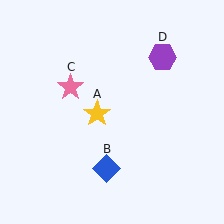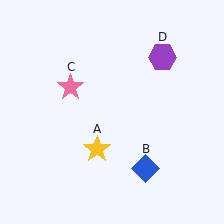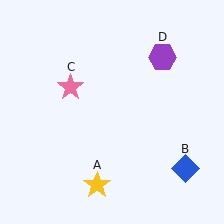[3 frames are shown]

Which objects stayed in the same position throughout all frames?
Pink star (object C) and purple hexagon (object D) remained stationary.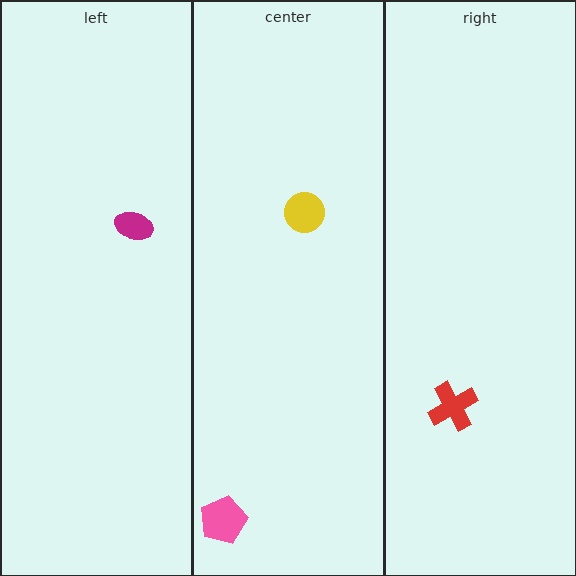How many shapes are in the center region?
2.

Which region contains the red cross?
The right region.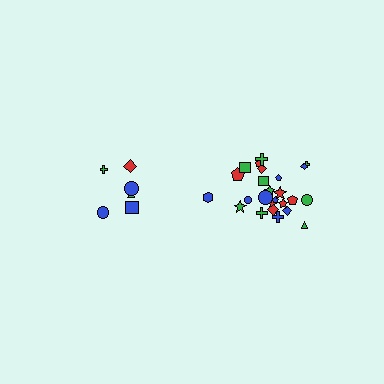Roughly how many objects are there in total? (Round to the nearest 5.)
Roughly 30 objects in total.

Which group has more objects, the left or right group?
The right group.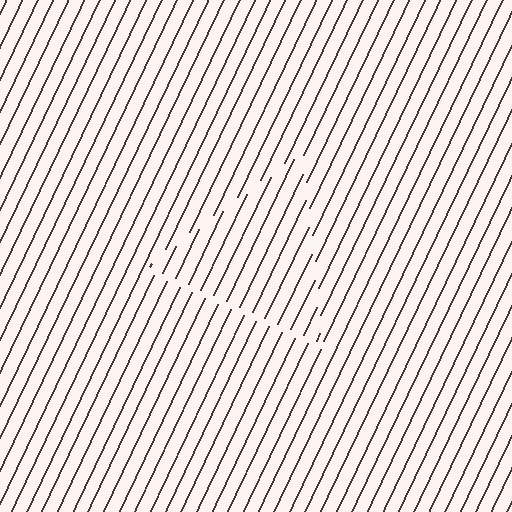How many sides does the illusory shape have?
3 sides — the line-ends trace a triangle.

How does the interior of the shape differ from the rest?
The interior of the shape contains the same grating, shifted by half a period — the contour is defined by the phase discontinuity where line-ends from the inner and outer gratings abut.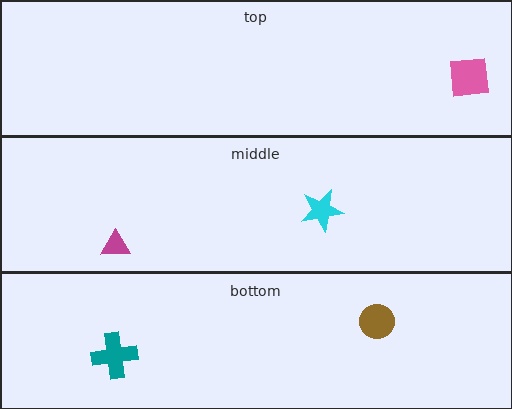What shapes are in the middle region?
The cyan star, the magenta triangle.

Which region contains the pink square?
The top region.